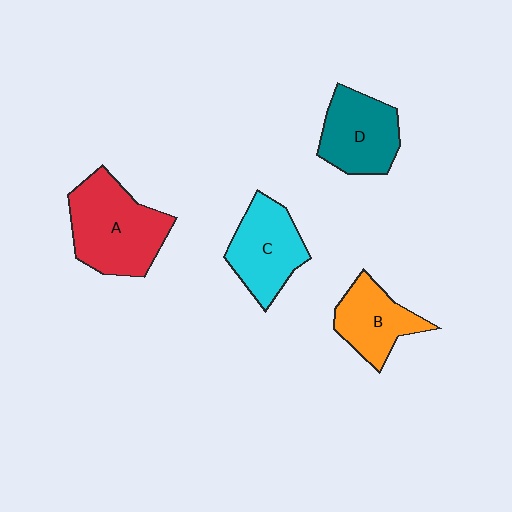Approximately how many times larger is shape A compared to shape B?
Approximately 1.6 times.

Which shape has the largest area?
Shape A (red).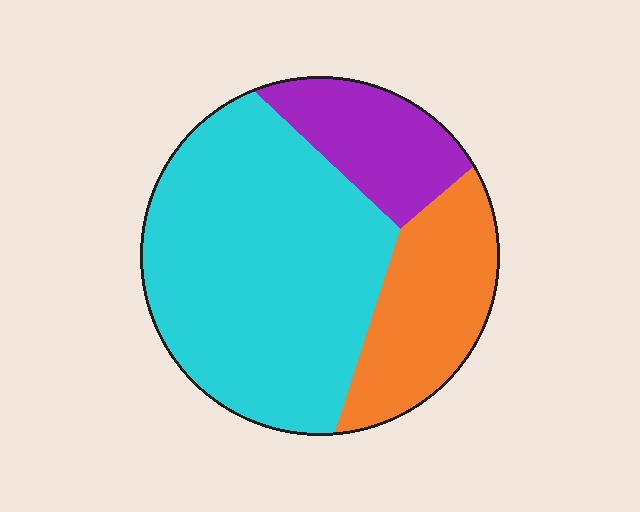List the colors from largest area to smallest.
From largest to smallest: cyan, orange, purple.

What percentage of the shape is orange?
Orange covers roughly 25% of the shape.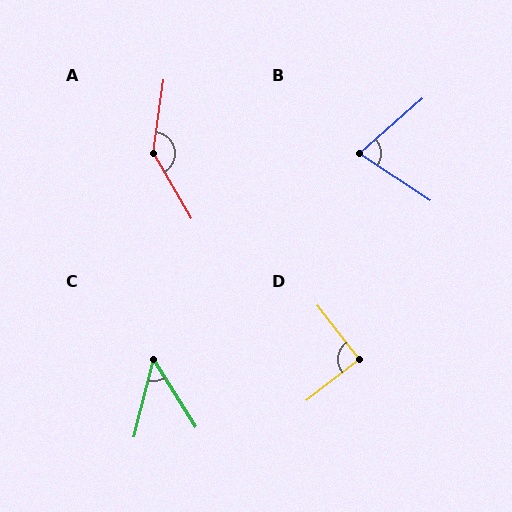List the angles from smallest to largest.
C (46°), B (75°), D (90°), A (142°).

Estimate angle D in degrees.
Approximately 90 degrees.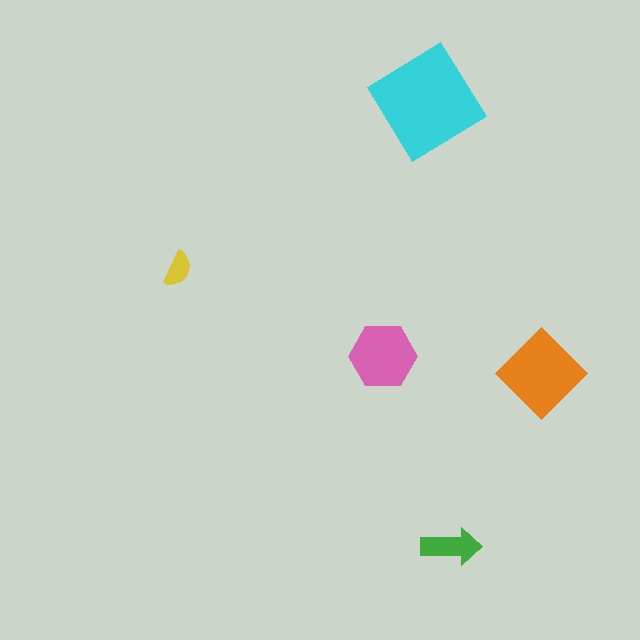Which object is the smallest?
The yellow semicircle.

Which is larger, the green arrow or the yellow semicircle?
The green arrow.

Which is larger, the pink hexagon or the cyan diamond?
The cyan diamond.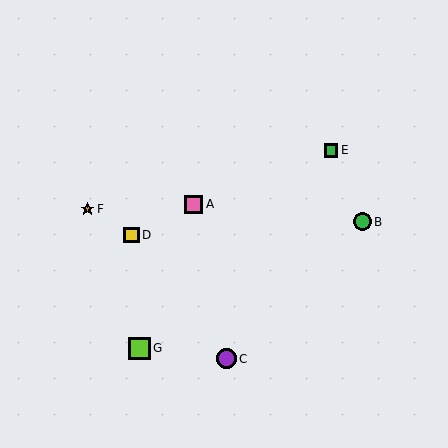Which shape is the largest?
The lime square (labeled G) is the largest.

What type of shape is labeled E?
Shape E is a green square.